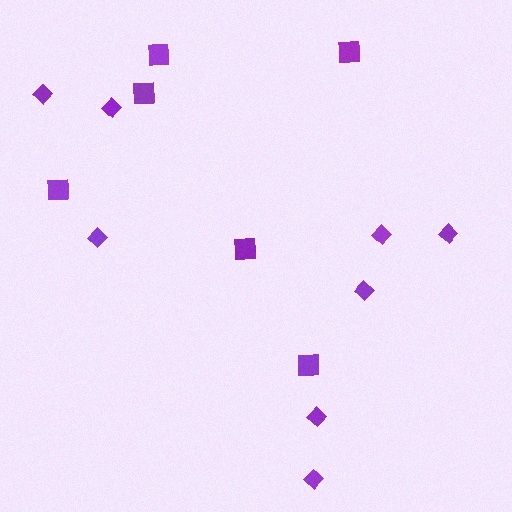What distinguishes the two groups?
There are 2 groups: one group of diamonds (8) and one group of squares (6).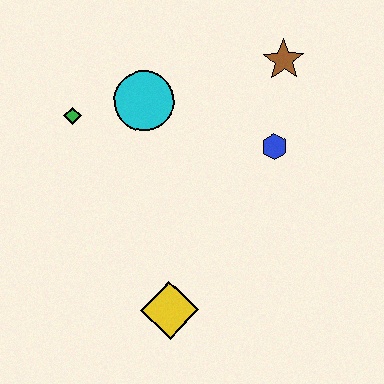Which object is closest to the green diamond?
The cyan circle is closest to the green diamond.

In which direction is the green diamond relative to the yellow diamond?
The green diamond is above the yellow diamond.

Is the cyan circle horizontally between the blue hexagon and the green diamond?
Yes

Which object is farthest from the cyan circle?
The yellow diamond is farthest from the cyan circle.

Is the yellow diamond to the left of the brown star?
Yes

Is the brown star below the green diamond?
No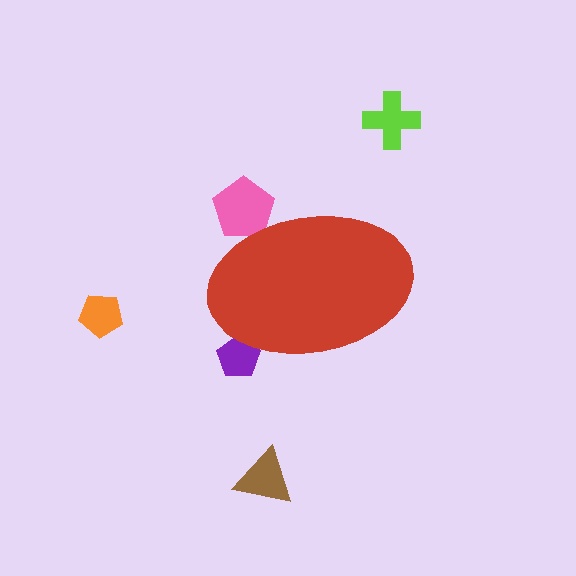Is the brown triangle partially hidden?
No, the brown triangle is fully visible.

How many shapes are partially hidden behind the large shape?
2 shapes are partially hidden.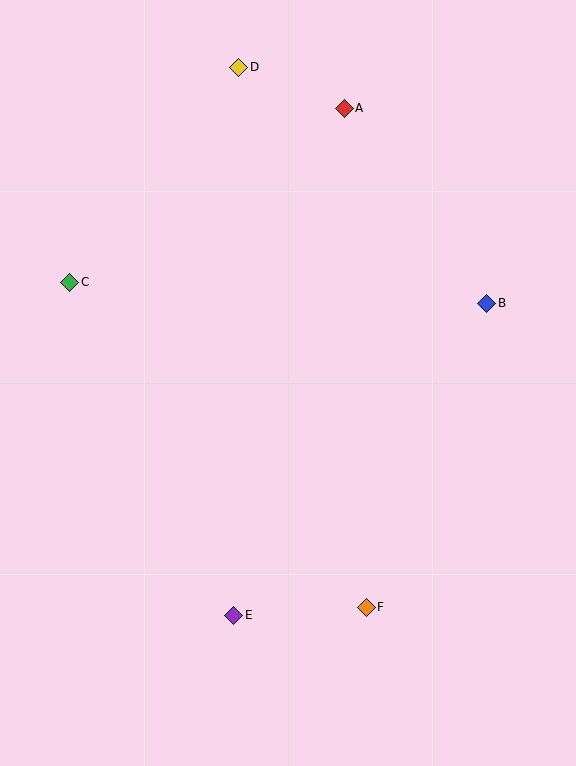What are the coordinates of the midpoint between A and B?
The midpoint between A and B is at (416, 206).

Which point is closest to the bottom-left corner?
Point E is closest to the bottom-left corner.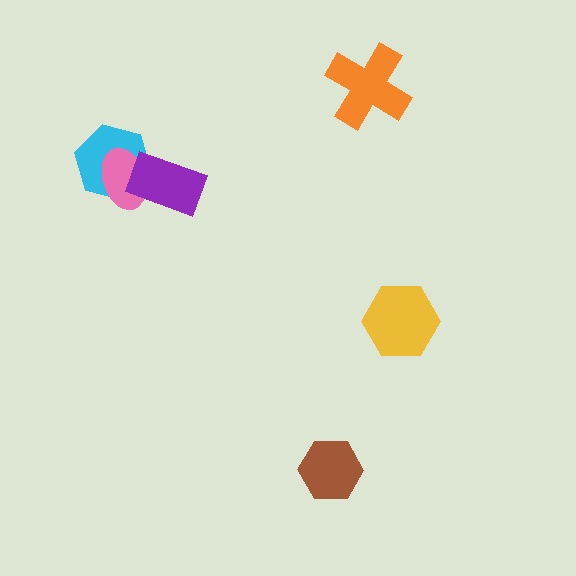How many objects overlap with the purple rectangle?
2 objects overlap with the purple rectangle.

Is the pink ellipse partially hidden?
Yes, it is partially covered by another shape.